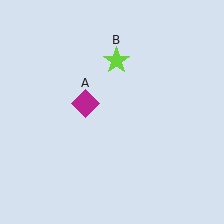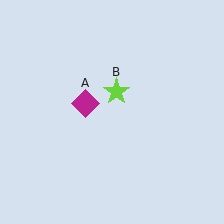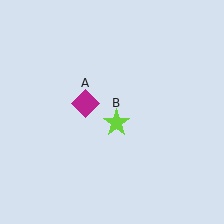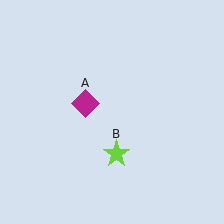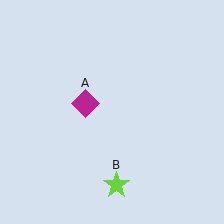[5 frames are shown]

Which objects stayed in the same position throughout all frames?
Magenta diamond (object A) remained stationary.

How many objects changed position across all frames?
1 object changed position: lime star (object B).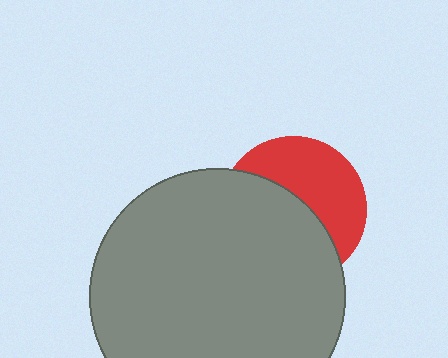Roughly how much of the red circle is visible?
About half of it is visible (roughly 45%).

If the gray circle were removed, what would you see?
You would see the complete red circle.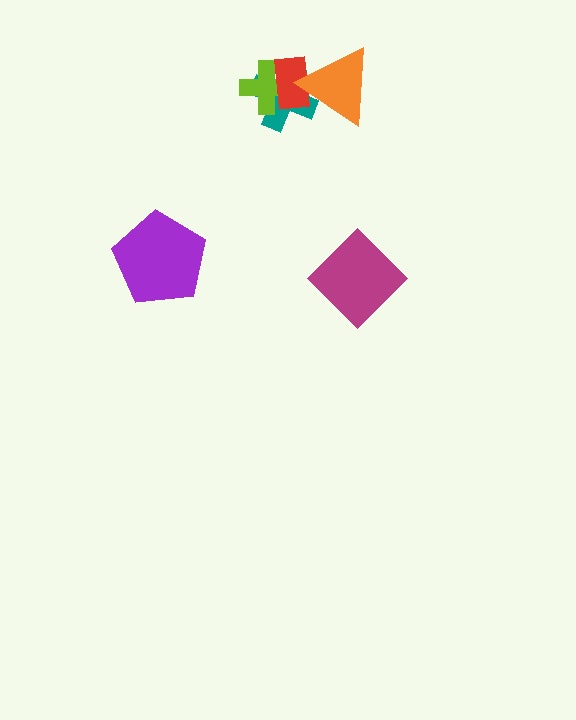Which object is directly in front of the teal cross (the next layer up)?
The lime cross is directly in front of the teal cross.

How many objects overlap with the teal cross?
3 objects overlap with the teal cross.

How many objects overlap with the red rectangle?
3 objects overlap with the red rectangle.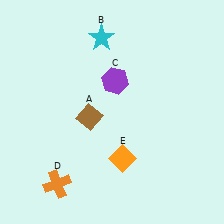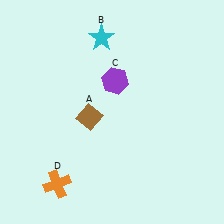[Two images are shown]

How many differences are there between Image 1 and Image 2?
There is 1 difference between the two images.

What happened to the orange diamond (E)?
The orange diamond (E) was removed in Image 2. It was in the bottom-right area of Image 1.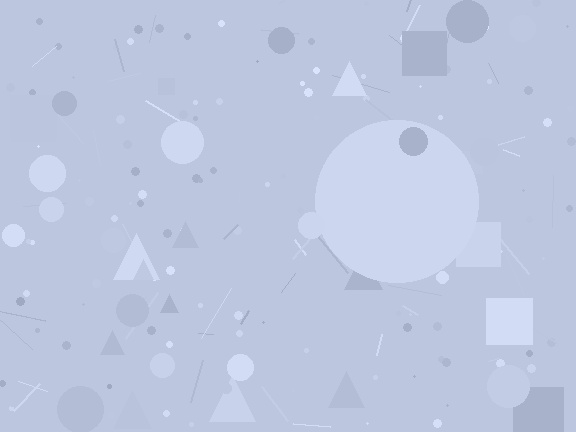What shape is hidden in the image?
A circle is hidden in the image.